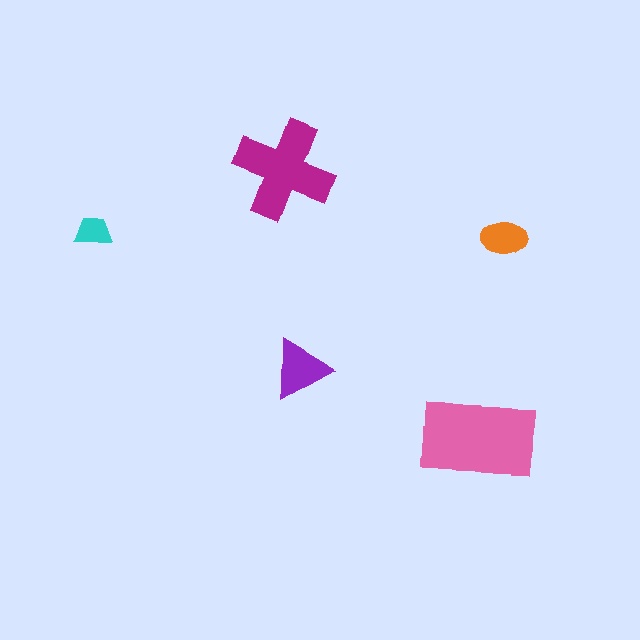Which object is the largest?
The pink rectangle.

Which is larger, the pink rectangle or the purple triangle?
The pink rectangle.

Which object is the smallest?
The cyan trapezoid.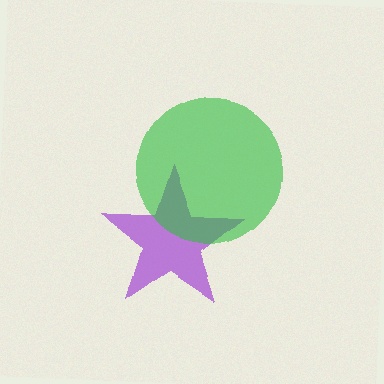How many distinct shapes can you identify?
There are 2 distinct shapes: a purple star, a green circle.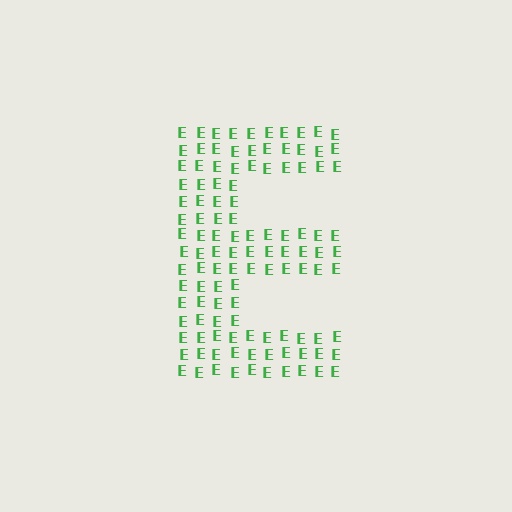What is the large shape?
The large shape is the letter E.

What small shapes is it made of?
It is made of small letter E's.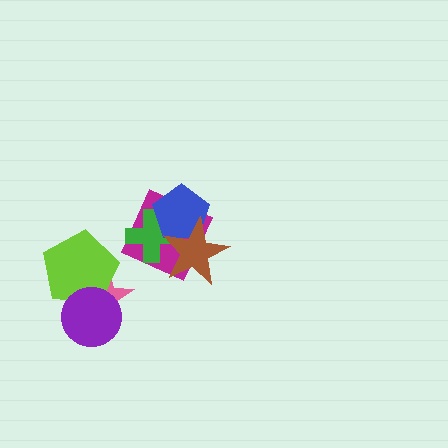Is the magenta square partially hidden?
Yes, it is partially covered by another shape.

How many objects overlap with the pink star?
2 objects overlap with the pink star.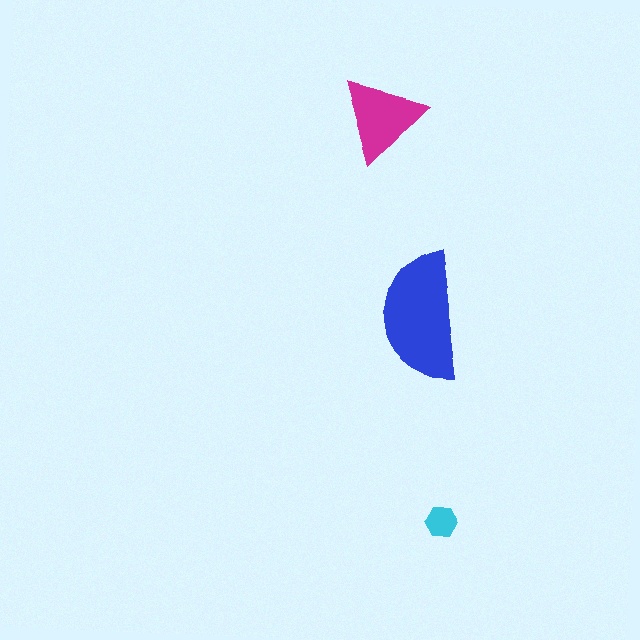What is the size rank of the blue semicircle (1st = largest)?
1st.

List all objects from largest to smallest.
The blue semicircle, the magenta triangle, the cyan hexagon.